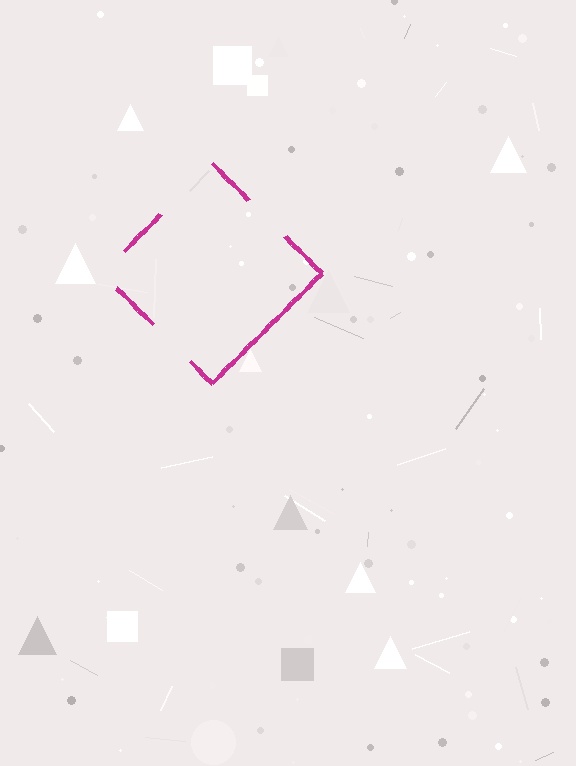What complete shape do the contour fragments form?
The contour fragments form a diamond.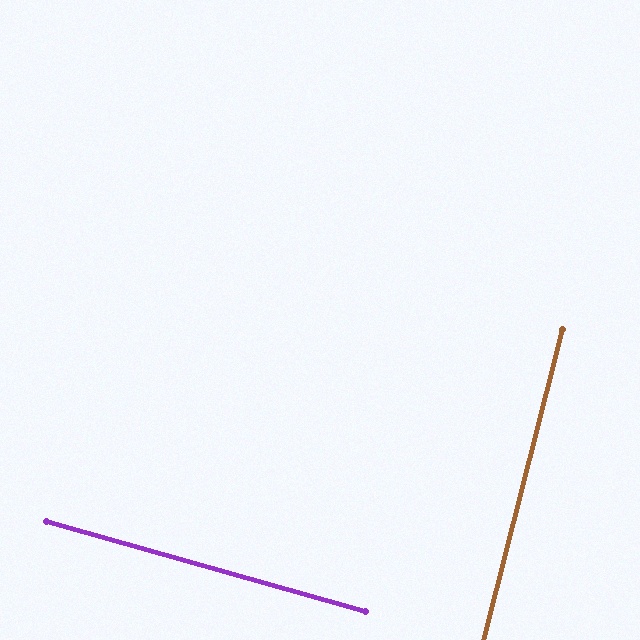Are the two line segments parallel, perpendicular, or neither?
Perpendicular — they meet at approximately 88°.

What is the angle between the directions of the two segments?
Approximately 88 degrees.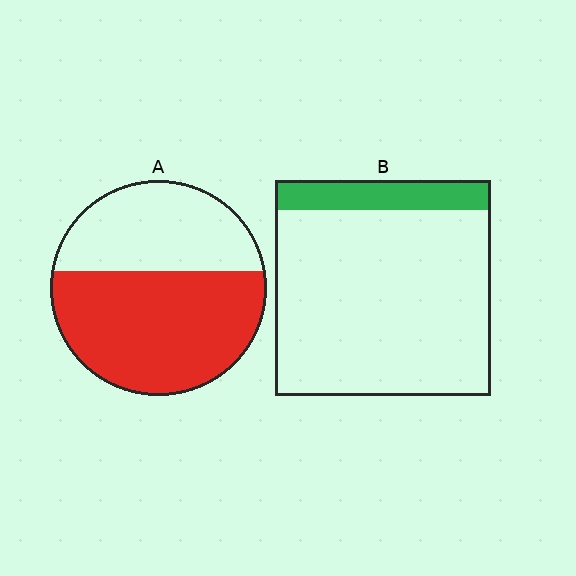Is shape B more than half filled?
No.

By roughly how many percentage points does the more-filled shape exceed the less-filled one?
By roughly 45 percentage points (A over B).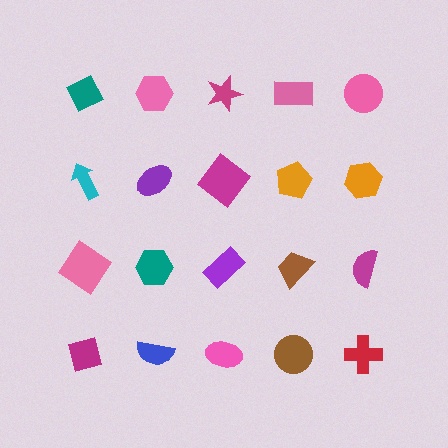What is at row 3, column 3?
A purple rectangle.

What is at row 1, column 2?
A pink hexagon.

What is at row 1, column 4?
A pink rectangle.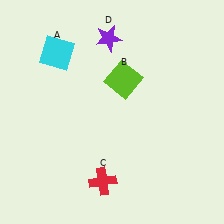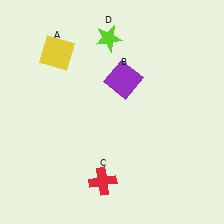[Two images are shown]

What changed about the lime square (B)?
In Image 1, B is lime. In Image 2, it changed to purple.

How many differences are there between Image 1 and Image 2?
There are 3 differences between the two images.